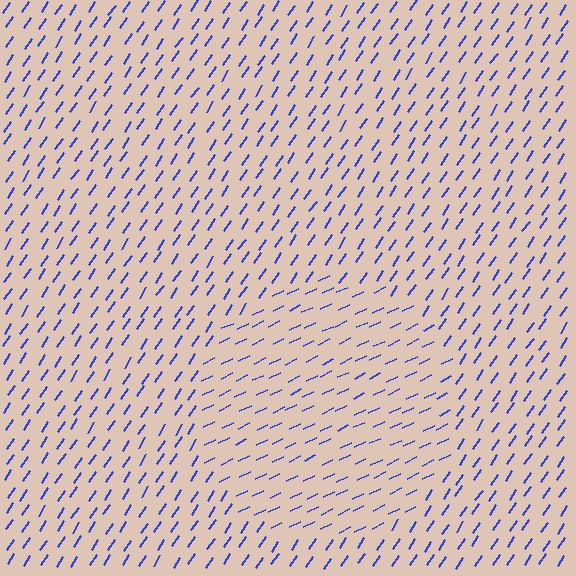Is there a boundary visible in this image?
Yes, there is a texture boundary formed by a change in line orientation.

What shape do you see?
I see a circle.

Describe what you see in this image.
The image is filled with small blue line segments. A circle region in the image has lines oriented differently from the surrounding lines, creating a visible texture boundary.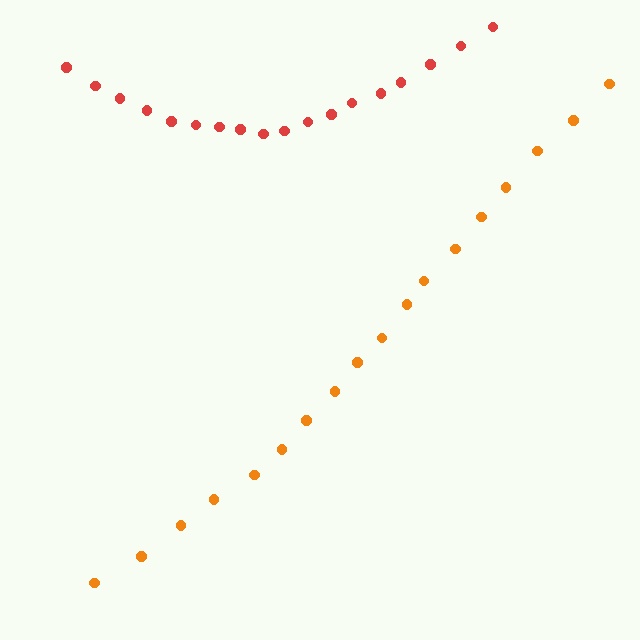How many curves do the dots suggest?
There are 2 distinct paths.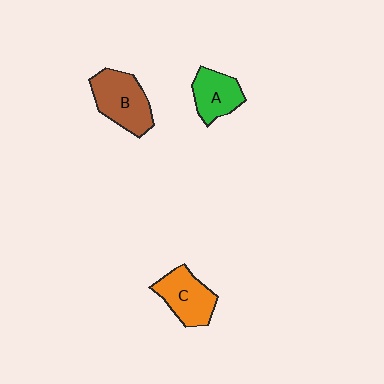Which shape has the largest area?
Shape B (brown).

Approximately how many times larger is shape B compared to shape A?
Approximately 1.4 times.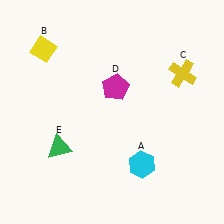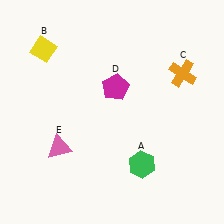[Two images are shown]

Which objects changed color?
A changed from cyan to green. C changed from yellow to orange. E changed from green to pink.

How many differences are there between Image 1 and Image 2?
There are 3 differences between the two images.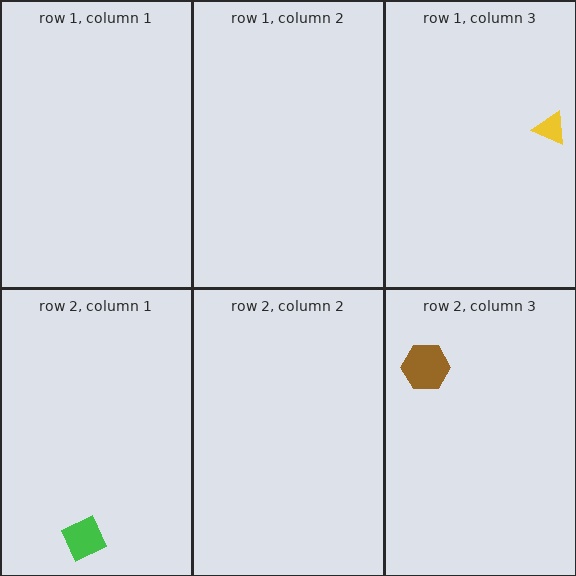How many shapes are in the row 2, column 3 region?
1.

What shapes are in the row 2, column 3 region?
The brown hexagon.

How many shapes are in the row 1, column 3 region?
1.